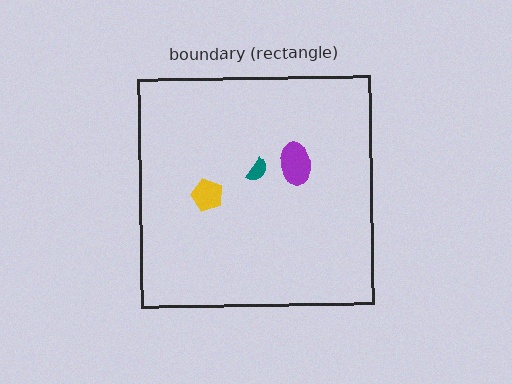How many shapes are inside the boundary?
3 inside, 0 outside.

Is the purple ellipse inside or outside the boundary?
Inside.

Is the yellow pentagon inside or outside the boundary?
Inside.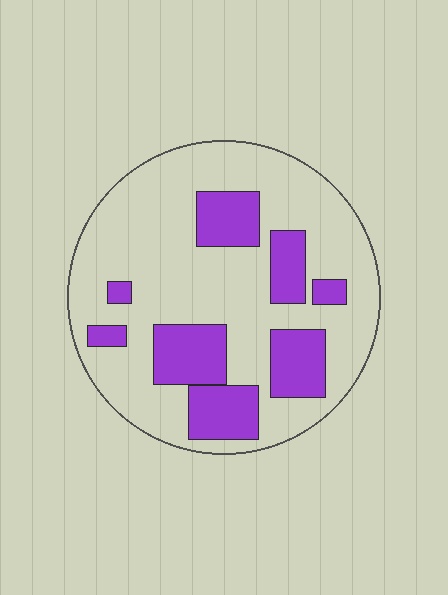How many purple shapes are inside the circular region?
8.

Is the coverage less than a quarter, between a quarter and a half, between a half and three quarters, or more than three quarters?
Between a quarter and a half.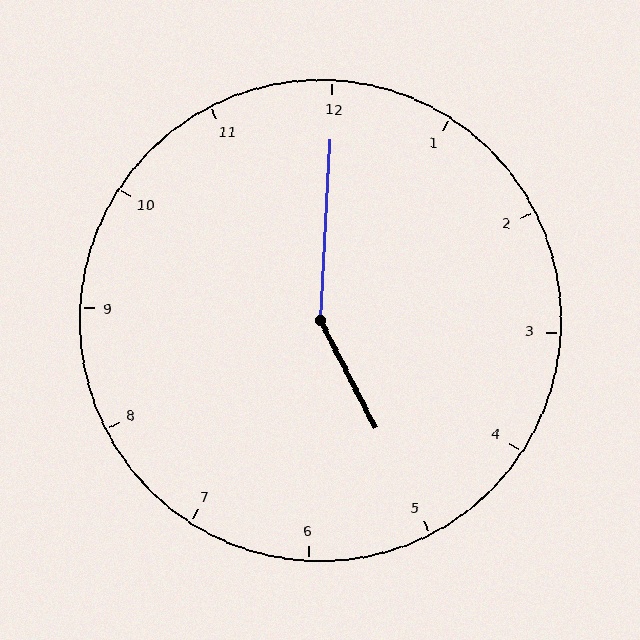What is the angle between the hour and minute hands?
Approximately 150 degrees.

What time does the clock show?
5:00.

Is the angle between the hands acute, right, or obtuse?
It is obtuse.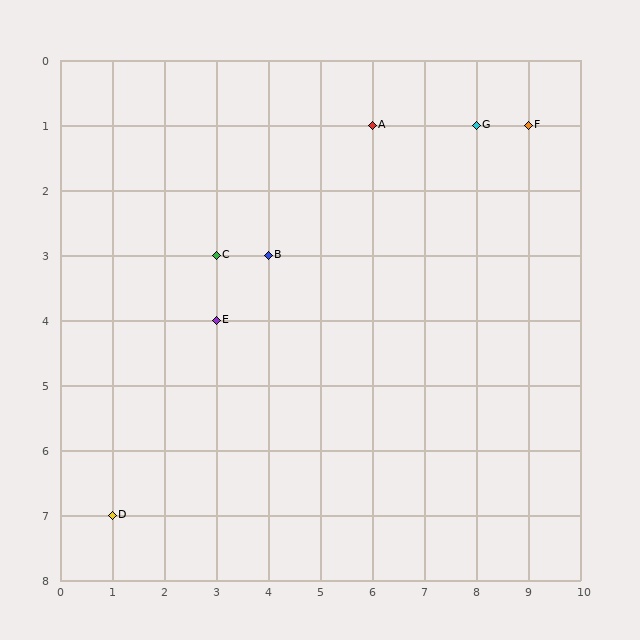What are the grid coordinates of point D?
Point D is at grid coordinates (1, 7).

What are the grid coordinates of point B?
Point B is at grid coordinates (4, 3).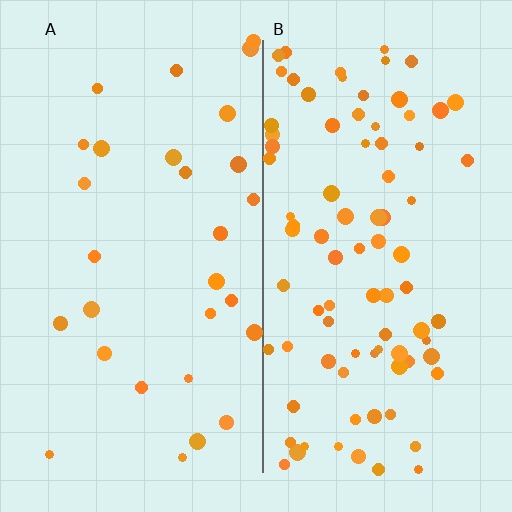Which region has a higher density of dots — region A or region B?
B (the right).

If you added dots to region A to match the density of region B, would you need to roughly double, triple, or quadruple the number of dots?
Approximately triple.